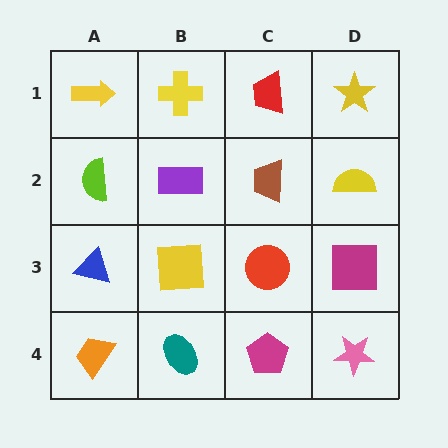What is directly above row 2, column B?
A yellow cross.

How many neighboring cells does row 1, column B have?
3.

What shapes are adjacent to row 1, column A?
A lime semicircle (row 2, column A), a yellow cross (row 1, column B).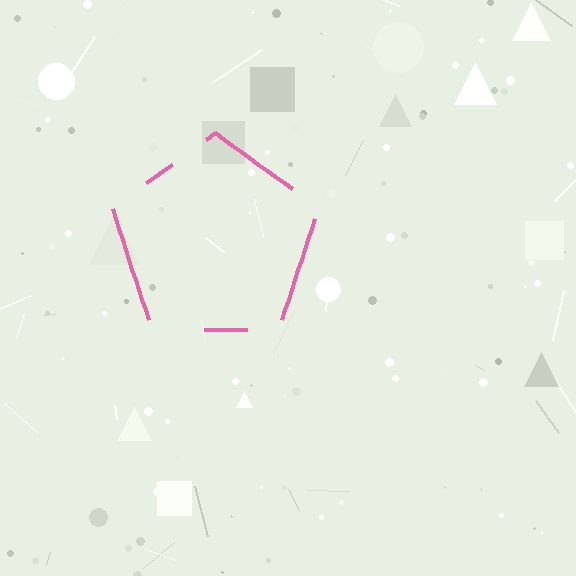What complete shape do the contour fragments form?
The contour fragments form a pentagon.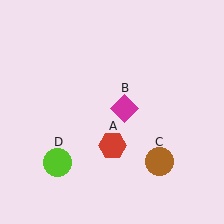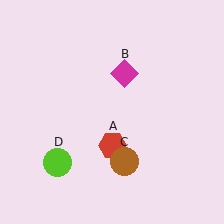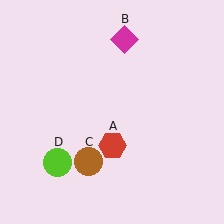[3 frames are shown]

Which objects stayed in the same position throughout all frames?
Red hexagon (object A) and lime circle (object D) remained stationary.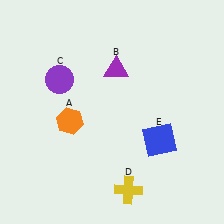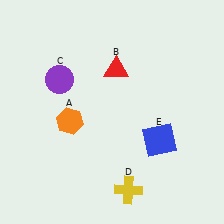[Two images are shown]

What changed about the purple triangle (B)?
In Image 1, B is purple. In Image 2, it changed to red.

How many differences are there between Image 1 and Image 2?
There is 1 difference between the two images.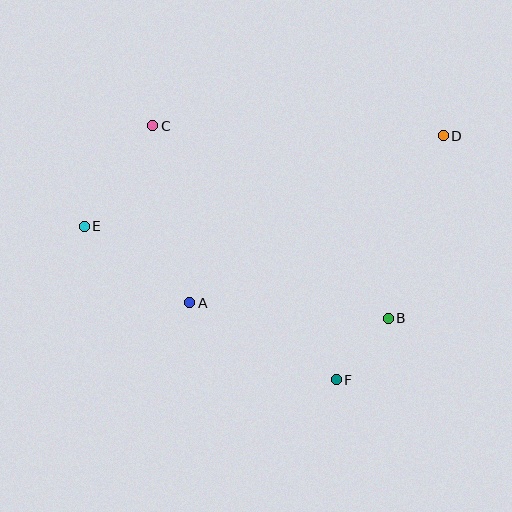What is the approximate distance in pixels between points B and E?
The distance between B and E is approximately 318 pixels.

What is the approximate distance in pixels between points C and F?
The distance between C and F is approximately 313 pixels.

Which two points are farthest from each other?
Points D and E are farthest from each other.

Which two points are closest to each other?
Points B and F are closest to each other.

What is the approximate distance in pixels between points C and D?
The distance between C and D is approximately 291 pixels.